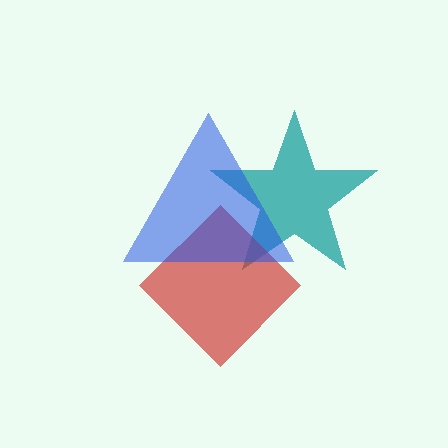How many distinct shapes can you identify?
There are 3 distinct shapes: a teal star, a red diamond, a blue triangle.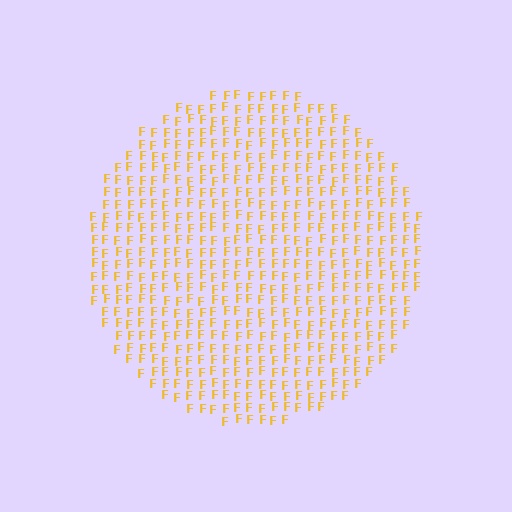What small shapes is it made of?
It is made of small letter F's.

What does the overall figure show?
The overall figure shows a circle.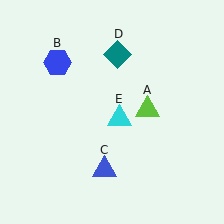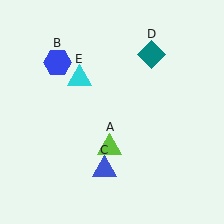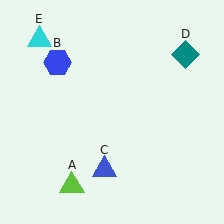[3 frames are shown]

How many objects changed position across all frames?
3 objects changed position: lime triangle (object A), teal diamond (object D), cyan triangle (object E).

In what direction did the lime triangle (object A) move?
The lime triangle (object A) moved down and to the left.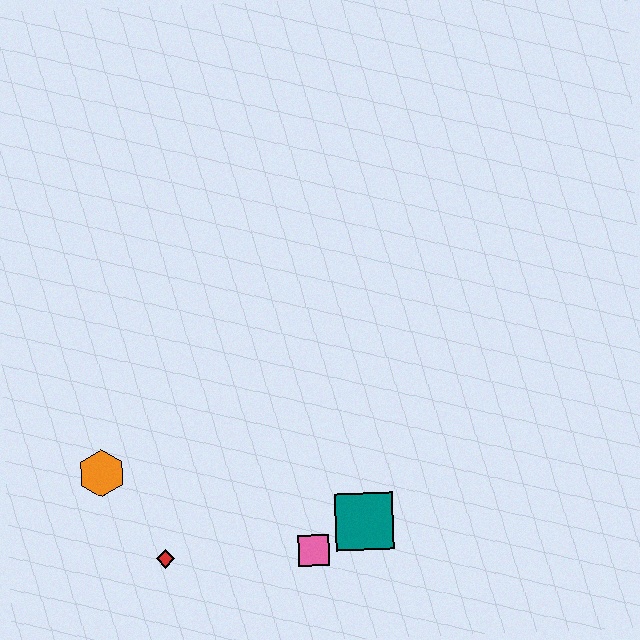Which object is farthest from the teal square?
The orange hexagon is farthest from the teal square.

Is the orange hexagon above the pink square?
Yes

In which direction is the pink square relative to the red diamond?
The pink square is to the right of the red diamond.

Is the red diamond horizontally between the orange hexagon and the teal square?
Yes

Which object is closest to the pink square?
The teal square is closest to the pink square.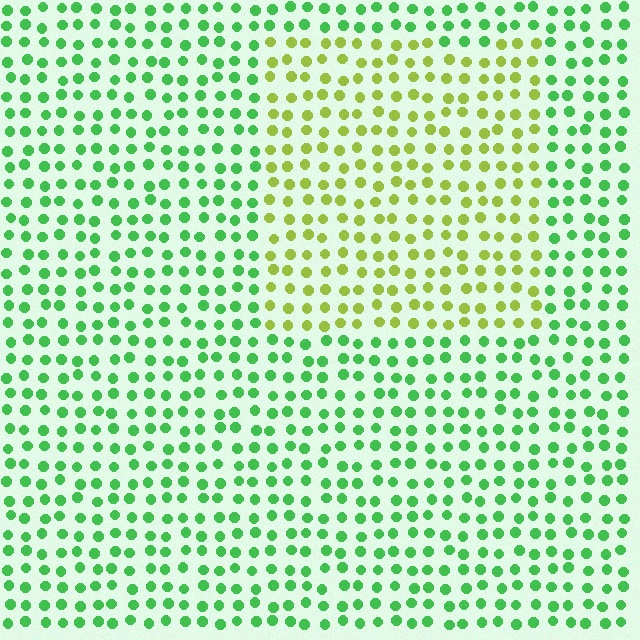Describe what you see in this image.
The image is filled with small green elements in a uniform arrangement. A rectangle-shaped region is visible where the elements are tinted to a slightly different hue, forming a subtle color boundary.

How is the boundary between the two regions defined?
The boundary is defined purely by a slight shift in hue (about 47 degrees). Spacing, size, and orientation are identical on both sides.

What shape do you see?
I see a rectangle.